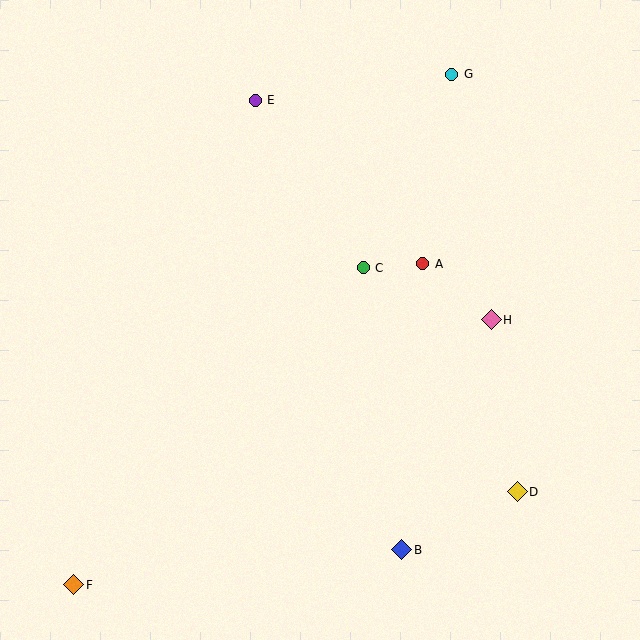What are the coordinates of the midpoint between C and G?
The midpoint between C and G is at (408, 171).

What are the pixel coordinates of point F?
Point F is at (74, 585).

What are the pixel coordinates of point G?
Point G is at (452, 74).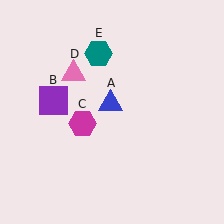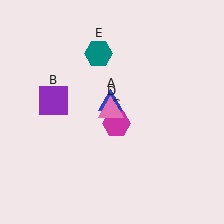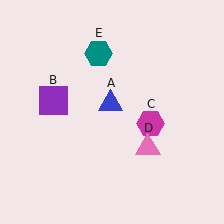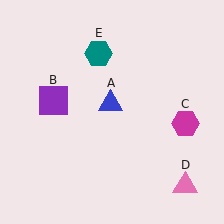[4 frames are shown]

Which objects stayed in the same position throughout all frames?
Blue triangle (object A) and purple square (object B) and teal hexagon (object E) remained stationary.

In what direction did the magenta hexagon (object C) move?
The magenta hexagon (object C) moved right.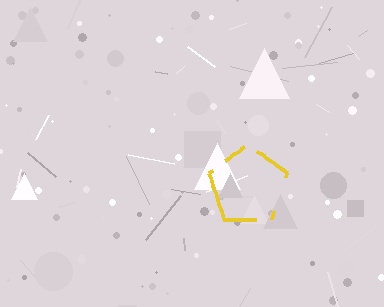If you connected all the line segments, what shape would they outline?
They would outline a pentagon.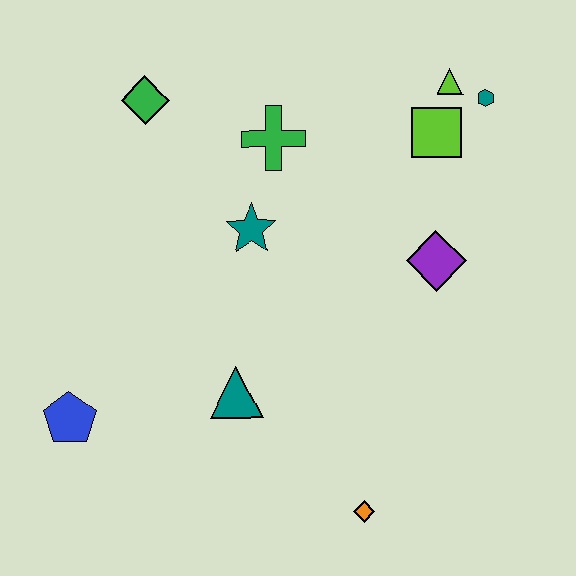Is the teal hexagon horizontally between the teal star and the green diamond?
No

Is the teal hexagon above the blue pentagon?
Yes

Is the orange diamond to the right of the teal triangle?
Yes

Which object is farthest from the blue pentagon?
The teal hexagon is farthest from the blue pentagon.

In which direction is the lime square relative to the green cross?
The lime square is to the right of the green cross.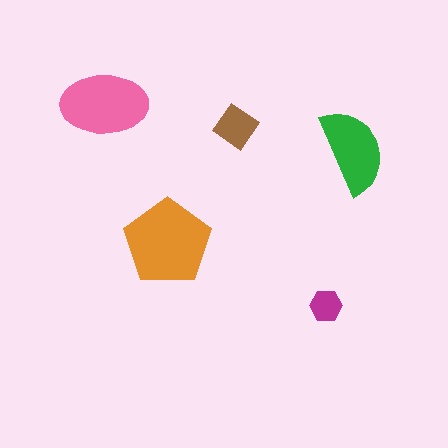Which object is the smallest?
The magenta hexagon.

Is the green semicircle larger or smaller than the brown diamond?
Larger.